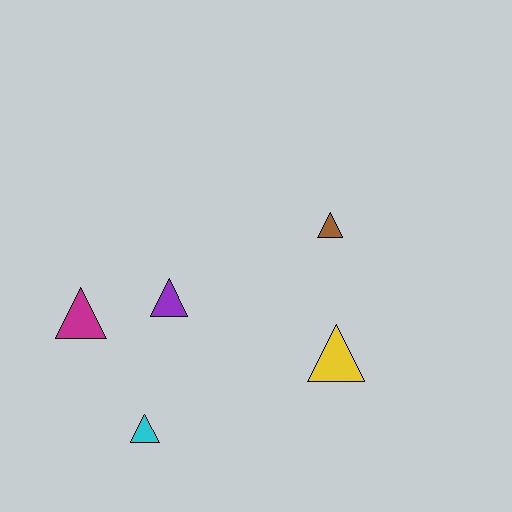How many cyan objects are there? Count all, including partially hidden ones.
There is 1 cyan object.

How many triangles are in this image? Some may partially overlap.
There are 5 triangles.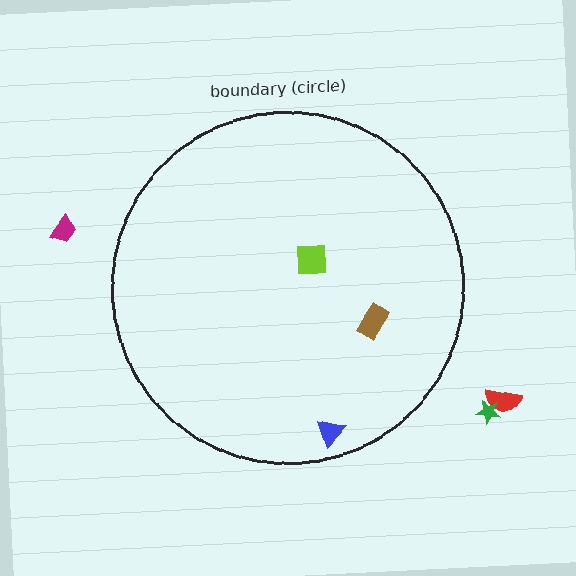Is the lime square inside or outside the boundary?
Inside.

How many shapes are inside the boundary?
3 inside, 3 outside.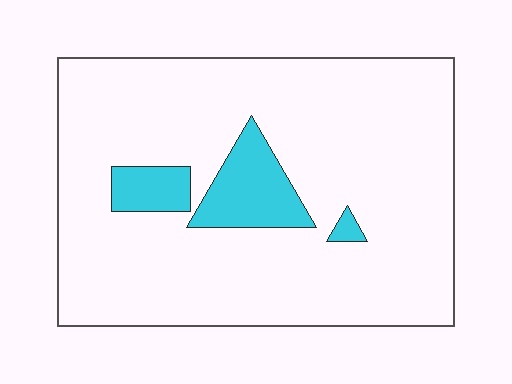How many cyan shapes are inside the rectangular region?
3.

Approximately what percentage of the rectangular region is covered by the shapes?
Approximately 10%.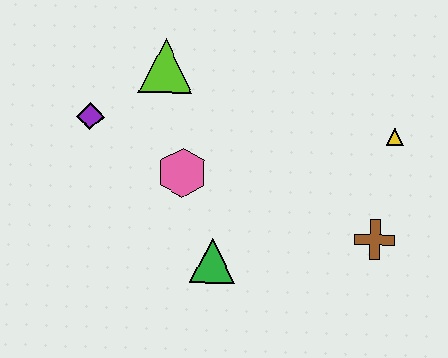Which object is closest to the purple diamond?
The lime triangle is closest to the purple diamond.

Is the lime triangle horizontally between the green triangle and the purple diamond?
Yes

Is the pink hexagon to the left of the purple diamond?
No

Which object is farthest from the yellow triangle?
The purple diamond is farthest from the yellow triangle.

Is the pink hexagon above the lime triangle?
No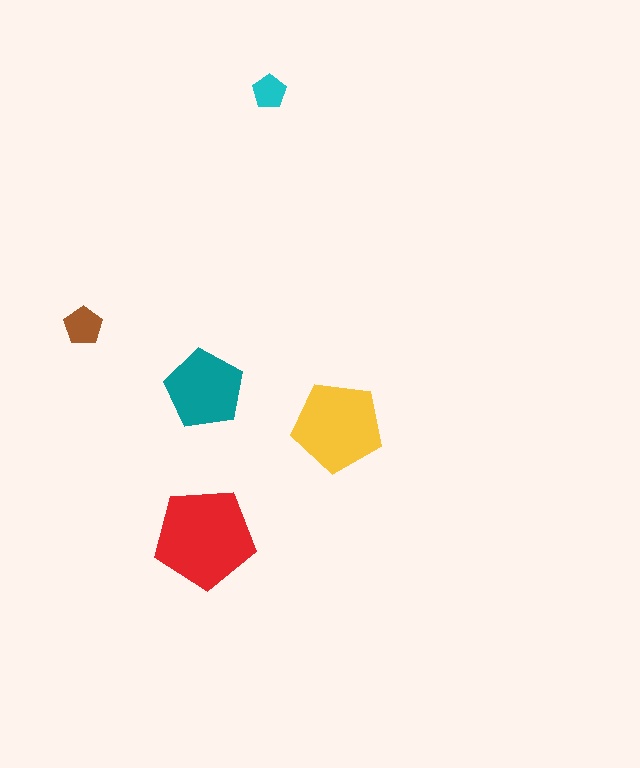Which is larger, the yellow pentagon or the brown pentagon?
The yellow one.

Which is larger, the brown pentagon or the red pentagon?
The red one.